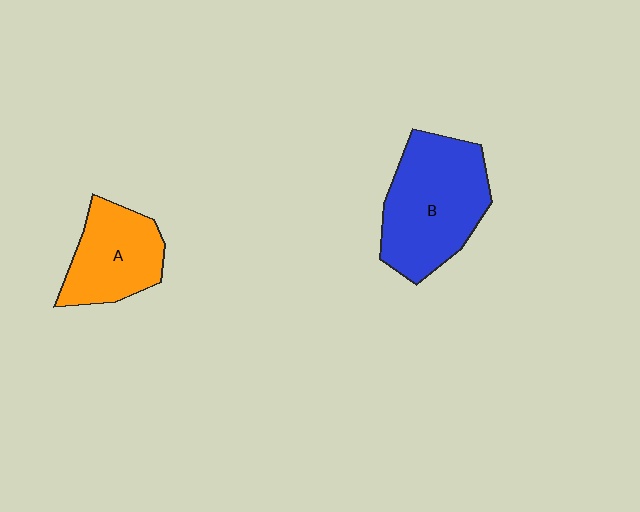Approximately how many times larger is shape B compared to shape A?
Approximately 1.5 times.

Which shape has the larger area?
Shape B (blue).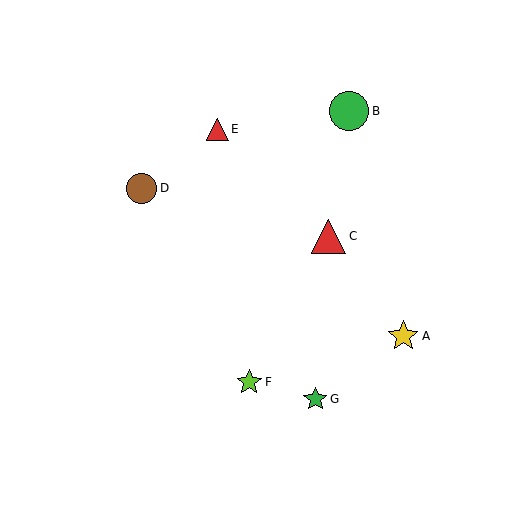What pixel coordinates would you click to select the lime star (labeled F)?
Click at (249, 382) to select the lime star F.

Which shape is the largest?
The green circle (labeled B) is the largest.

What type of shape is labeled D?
Shape D is a brown circle.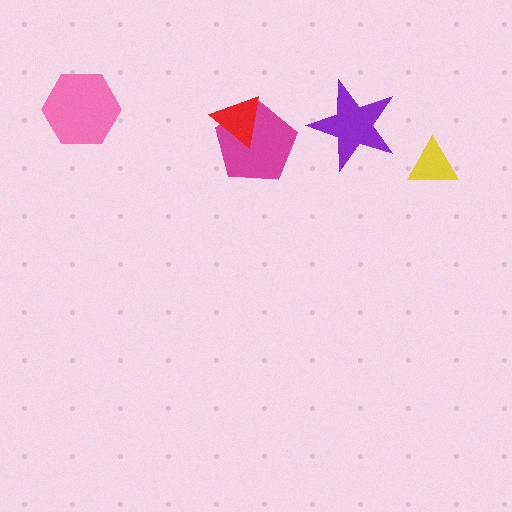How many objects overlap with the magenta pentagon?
1 object overlaps with the magenta pentagon.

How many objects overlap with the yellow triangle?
0 objects overlap with the yellow triangle.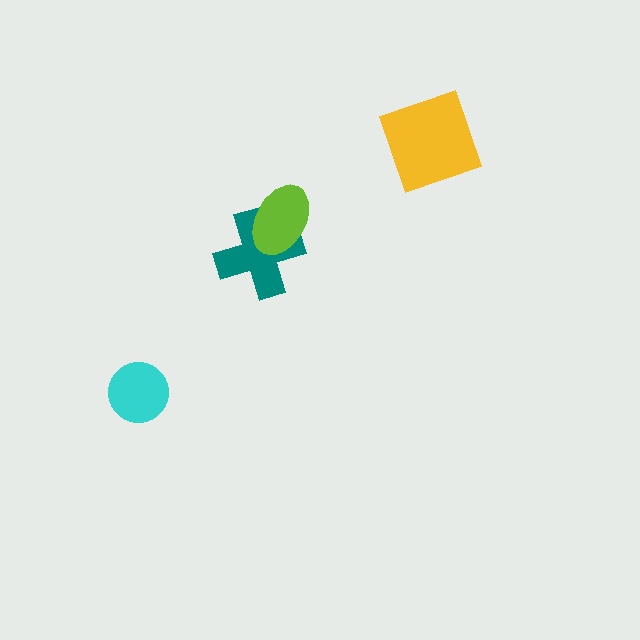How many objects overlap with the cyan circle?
0 objects overlap with the cyan circle.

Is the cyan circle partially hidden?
No, no other shape covers it.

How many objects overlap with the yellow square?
0 objects overlap with the yellow square.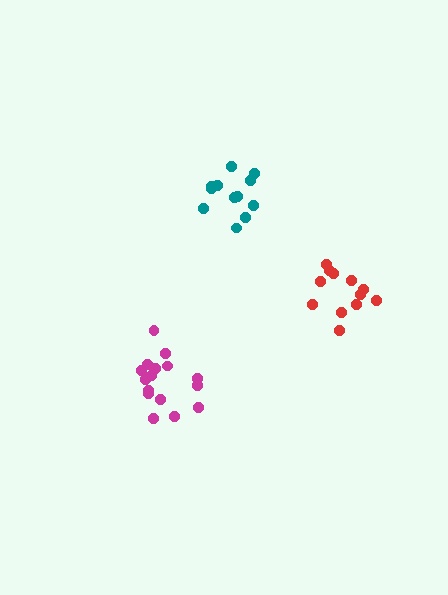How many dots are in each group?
Group 1: 12 dots, Group 2: 16 dots, Group 3: 12 dots (40 total).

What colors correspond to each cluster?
The clusters are colored: teal, magenta, red.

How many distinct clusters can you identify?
There are 3 distinct clusters.